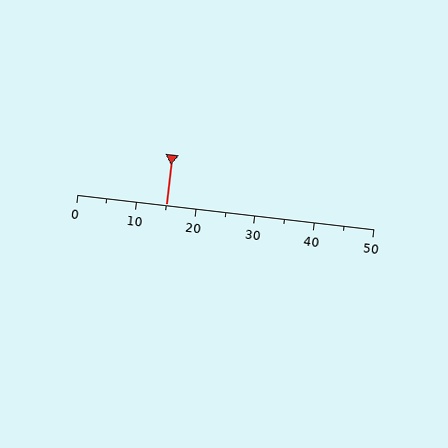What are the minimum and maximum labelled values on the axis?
The axis runs from 0 to 50.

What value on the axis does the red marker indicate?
The marker indicates approximately 15.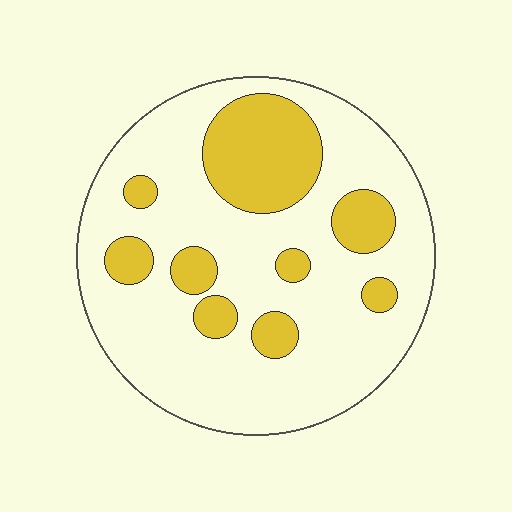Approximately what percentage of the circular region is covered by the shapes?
Approximately 25%.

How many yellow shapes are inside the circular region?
9.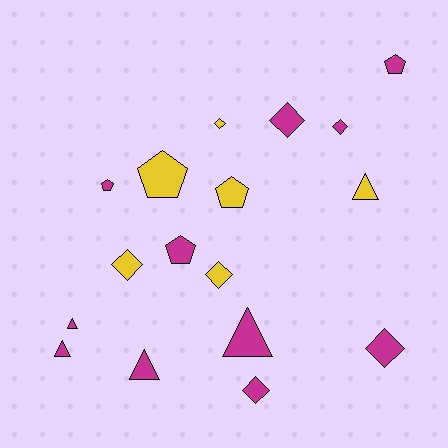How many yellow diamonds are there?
There are 3 yellow diamonds.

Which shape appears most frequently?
Diamond, with 7 objects.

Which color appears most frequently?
Magenta, with 11 objects.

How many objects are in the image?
There are 17 objects.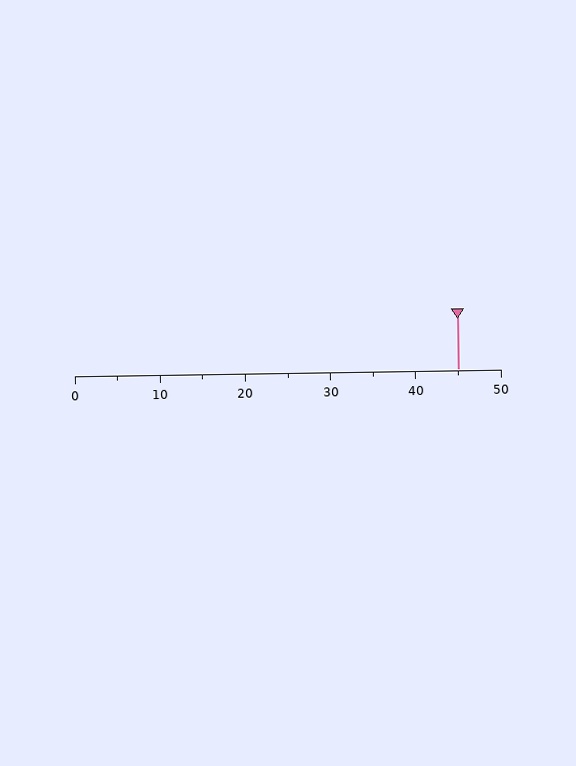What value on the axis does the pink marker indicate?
The marker indicates approximately 45.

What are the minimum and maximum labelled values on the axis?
The axis runs from 0 to 50.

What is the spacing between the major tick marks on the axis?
The major ticks are spaced 10 apart.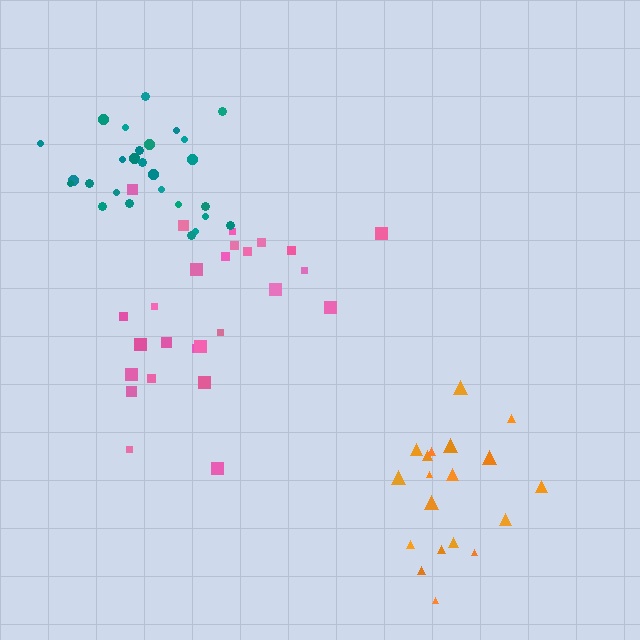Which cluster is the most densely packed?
Teal.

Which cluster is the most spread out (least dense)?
Pink.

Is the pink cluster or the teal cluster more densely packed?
Teal.